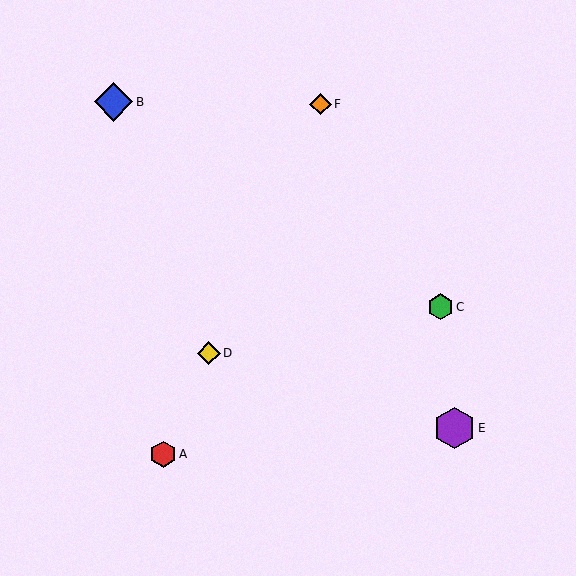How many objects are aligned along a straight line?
3 objects (A, D, F) are aligned along a straight line.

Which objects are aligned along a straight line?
Objects A, D, F are aligned along a straight line.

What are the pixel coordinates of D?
Object D is at (209, 353).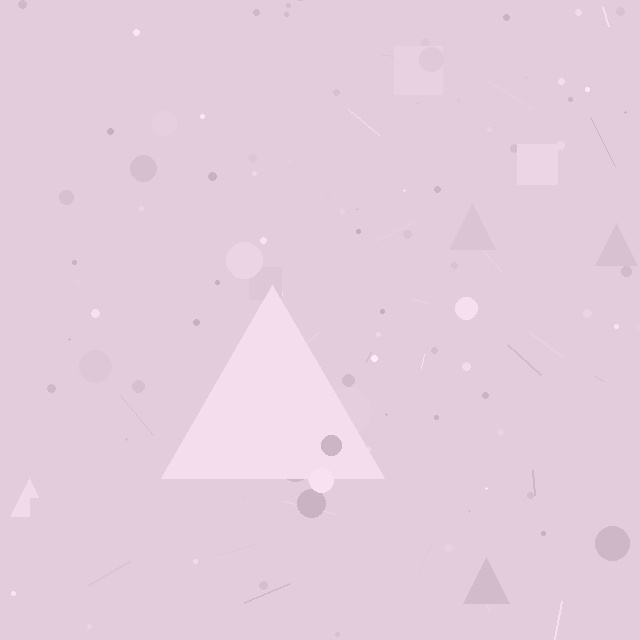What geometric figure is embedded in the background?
A triangle is embedded in the background.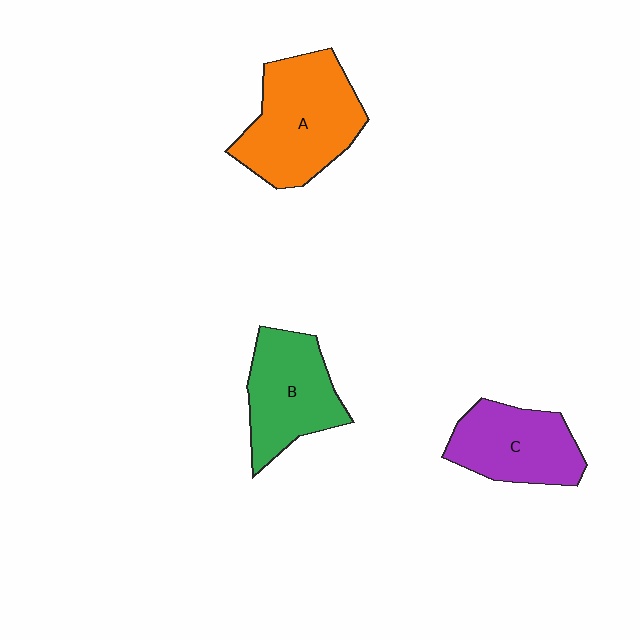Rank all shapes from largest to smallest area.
From largest to smallest: A (orange), B (green), C (purple).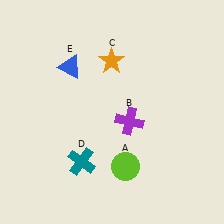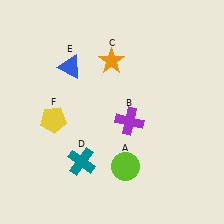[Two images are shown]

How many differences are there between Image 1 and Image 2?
There is 1 difference between the two images.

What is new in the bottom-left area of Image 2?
A yellow pentagon (F) was added in the bottom-left area of Image 2.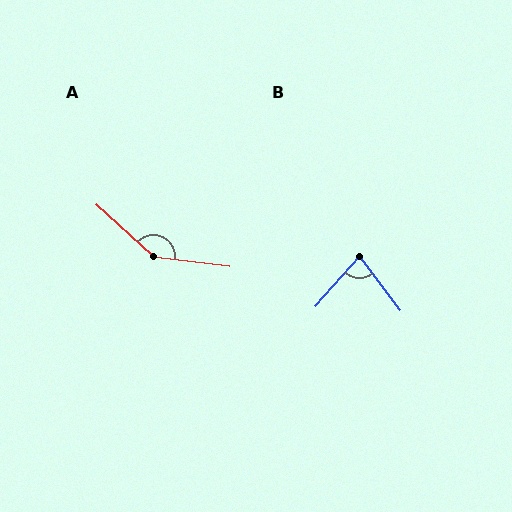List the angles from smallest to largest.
B (79°), A (145°).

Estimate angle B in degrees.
Approximately 79 degrees.